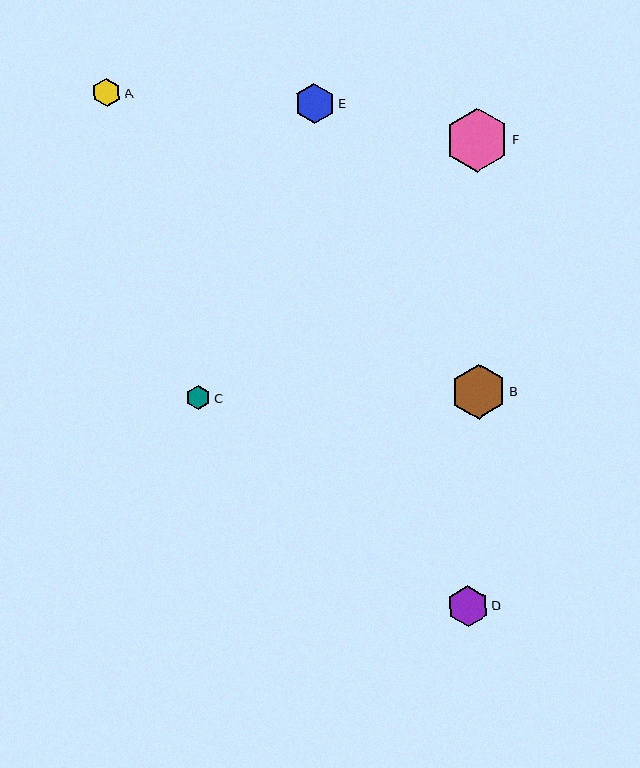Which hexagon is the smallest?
Hexagon C is the smallest with a size of approximately 24 pixels.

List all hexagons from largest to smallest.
From largest to smallest: F, B, D, E, A, C.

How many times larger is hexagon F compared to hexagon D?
Hexagon F is approximately 1.6 times the size of hexagon D.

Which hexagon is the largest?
Hexagon F is the largest with a size of approximately 64 pixels.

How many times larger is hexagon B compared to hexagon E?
Hexagon B is approximately 1.4 times the size of hexagon E.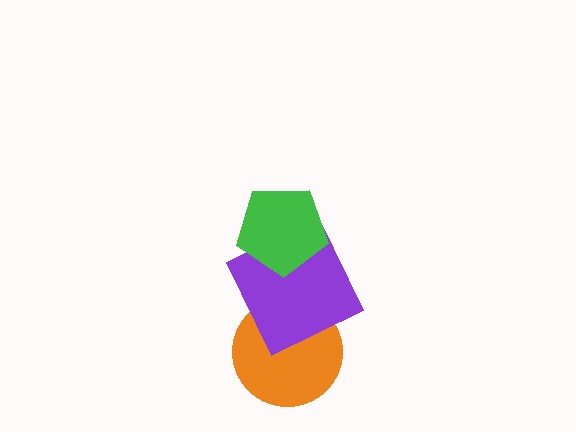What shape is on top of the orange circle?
The purple square is on top of the orange circle.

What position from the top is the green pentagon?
The green pentagon is 1st from the top.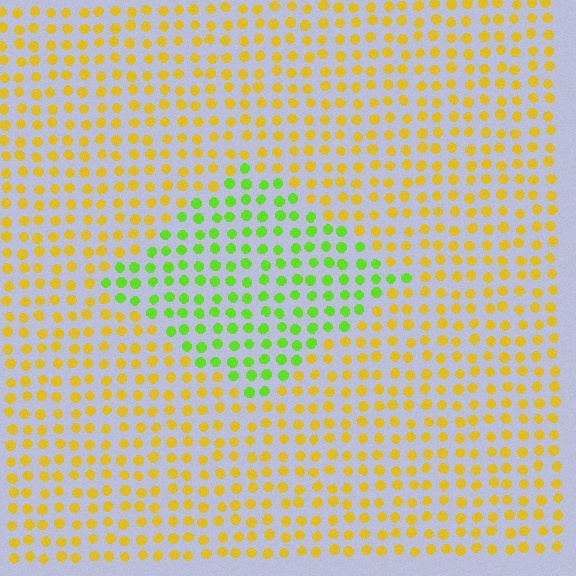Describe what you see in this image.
The image is filled with small yellow elements in a uniform arrangement. A diamond-shaped region is visible where the elements are tinted to a slightly different hue, forming a subtle color boundary.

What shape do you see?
I see a diamond.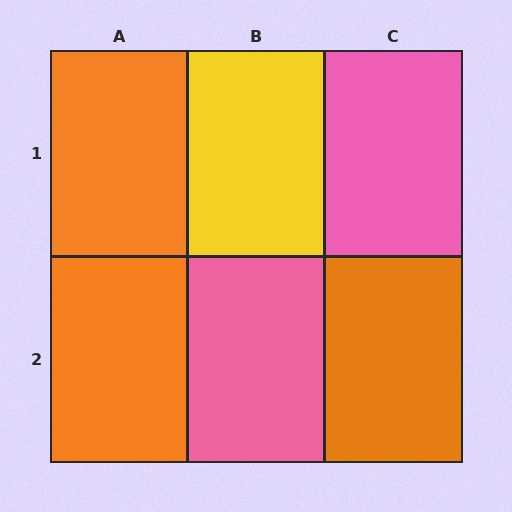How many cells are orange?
3 cells are orange.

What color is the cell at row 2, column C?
Orange.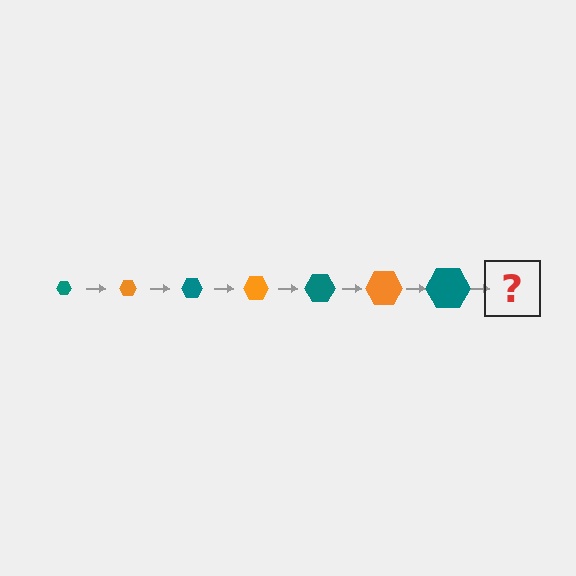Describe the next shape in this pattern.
It should be an orange hexagon, larger than the previous one.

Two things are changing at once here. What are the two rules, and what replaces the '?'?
The two rules are that the hexagon grows larger each step and the color cycles through teal and orange. The '?' should be an orange hexagon, larger than the previous one.